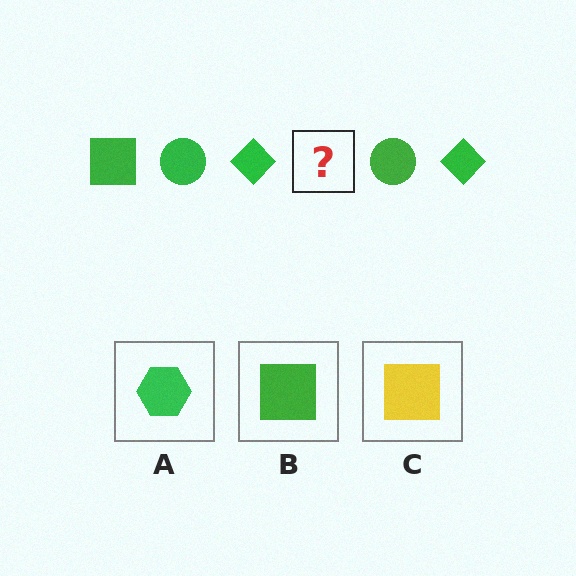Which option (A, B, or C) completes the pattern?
B.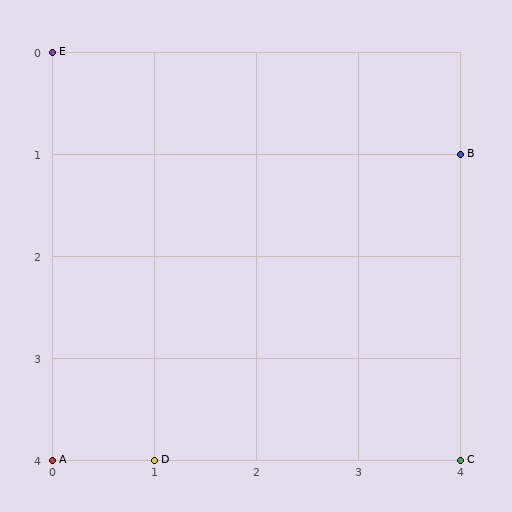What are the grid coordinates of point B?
Point B is at grid coordinates (4, 1).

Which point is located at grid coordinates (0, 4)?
Point A is at (0, 4).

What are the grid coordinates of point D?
Point D is at grid coordinates (1, 4).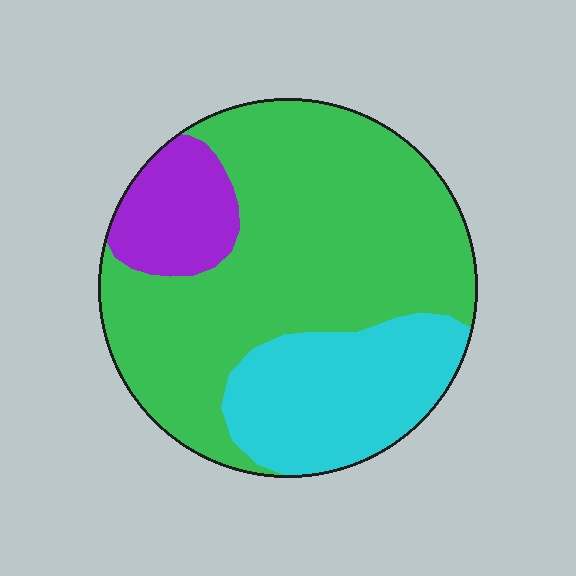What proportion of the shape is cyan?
Cyan takes up between a sixth and a third of the shape.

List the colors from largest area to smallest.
From largest to smallest: green, cyan, purple.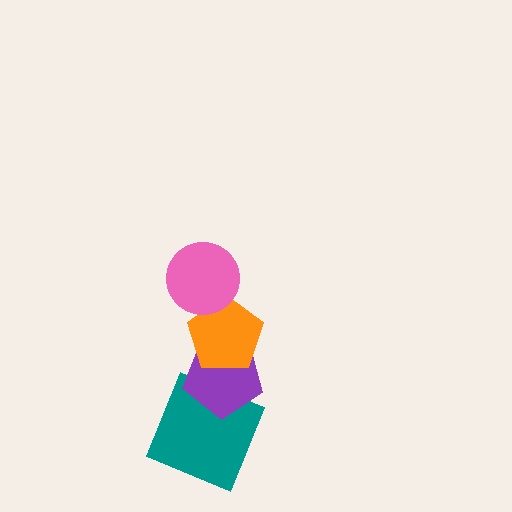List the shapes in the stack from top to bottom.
From top to bottom: the pink circle, the orange pentagon, the purple pentagon, the teal square.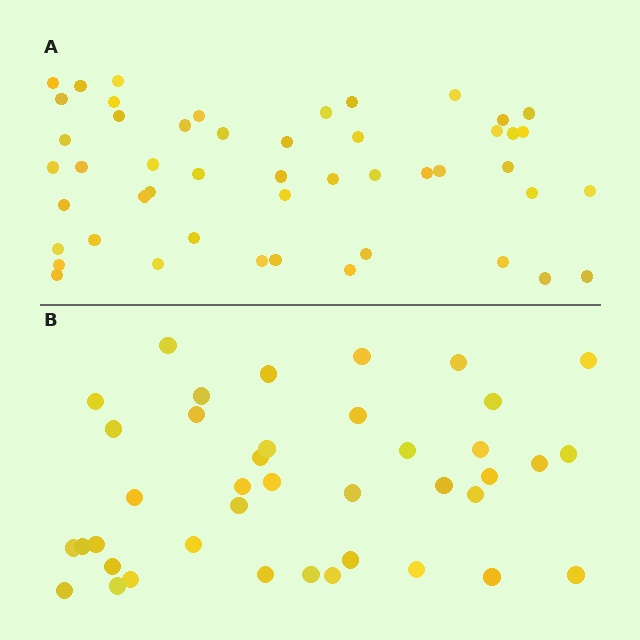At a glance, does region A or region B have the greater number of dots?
Region A (the top region) has more dots.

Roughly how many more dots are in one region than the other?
Region A has roughly 8 or so more dots than region B.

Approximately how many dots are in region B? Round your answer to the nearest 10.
About 40 dots.